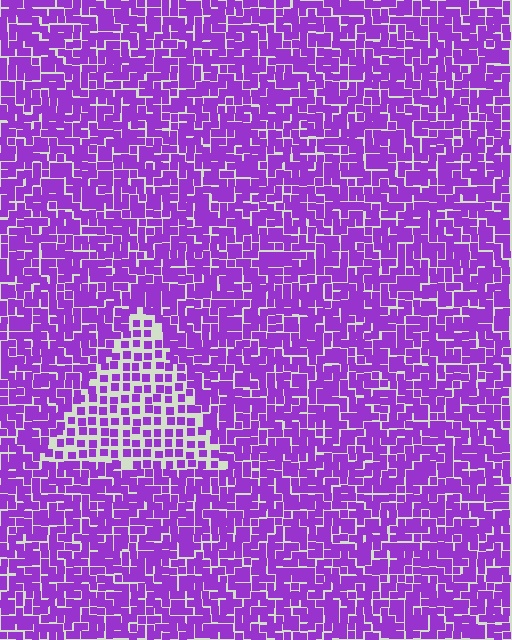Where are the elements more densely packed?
The elements are more densely packed outside the triangle boundary.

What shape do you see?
I see a triangle.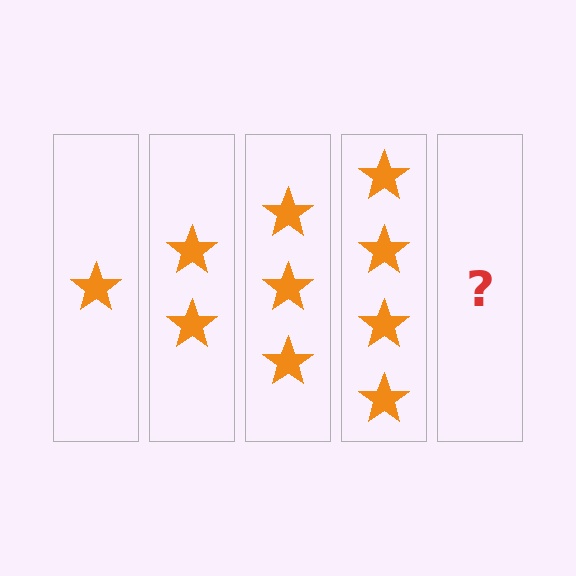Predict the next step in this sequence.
The next step is 5 stars.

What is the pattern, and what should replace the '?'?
The pattern is that each step adds one more star. The '?' should be 5 stars.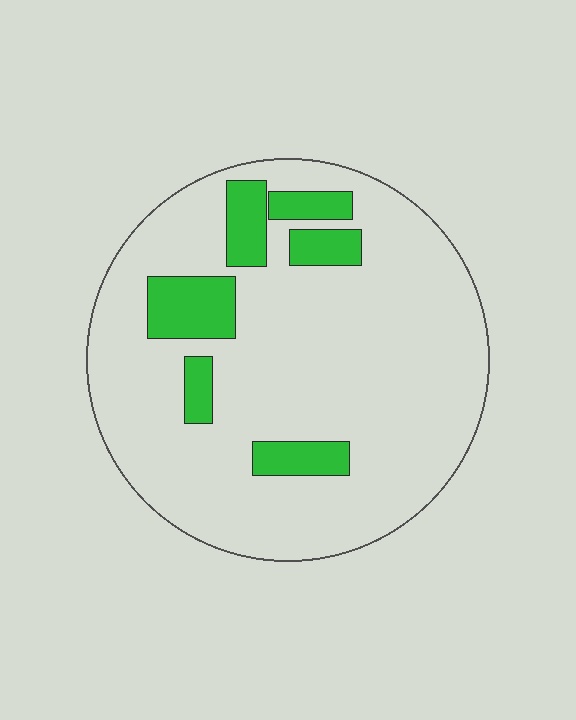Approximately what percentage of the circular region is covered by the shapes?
Approximately 15%.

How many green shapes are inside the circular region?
6.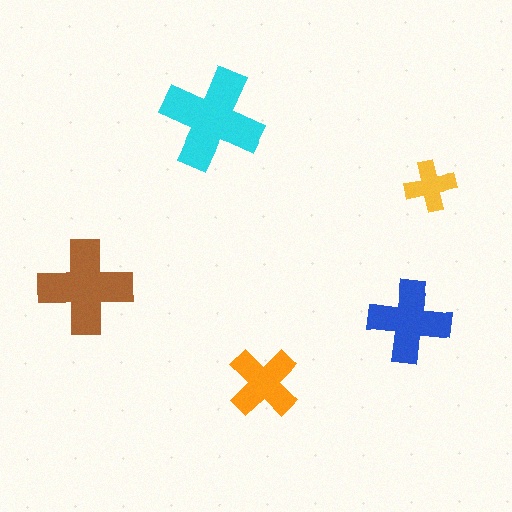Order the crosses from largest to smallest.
the cyan one, the brown one, the blue one, the orange one, the yellow one.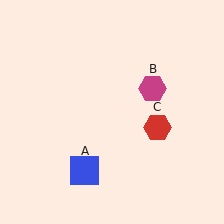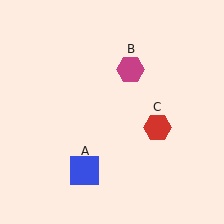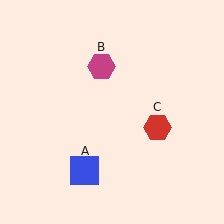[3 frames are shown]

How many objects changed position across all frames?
1 object changed position: magenta hexagon (object B).